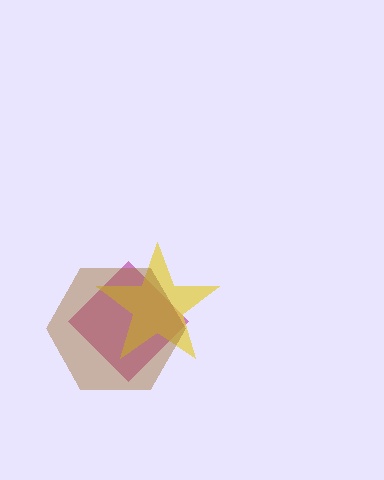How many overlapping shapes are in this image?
There are 3 overlapping shapes in the image.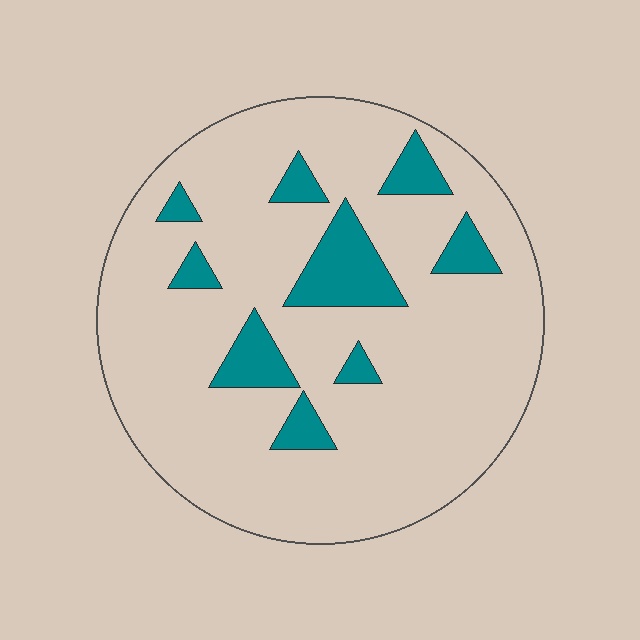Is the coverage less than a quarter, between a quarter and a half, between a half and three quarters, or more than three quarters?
Less than a quarter.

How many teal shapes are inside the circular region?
9.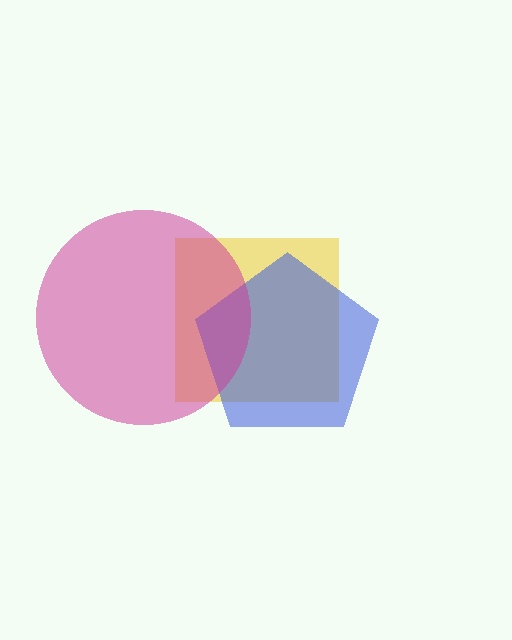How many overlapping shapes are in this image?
There are 3 overlapping shapes in the image.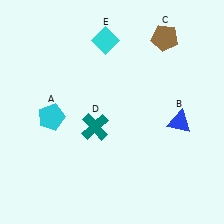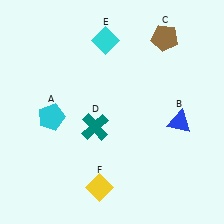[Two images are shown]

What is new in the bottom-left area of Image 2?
A yellow diamond (F) was added in the bottom-left area of Image 2.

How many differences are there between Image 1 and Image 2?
There is 1 difference between the two images.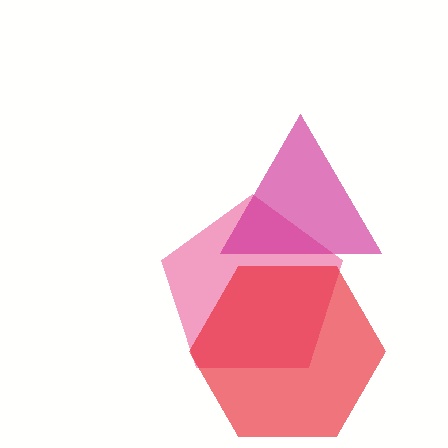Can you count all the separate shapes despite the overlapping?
Yes, there are 3 separate shapes.